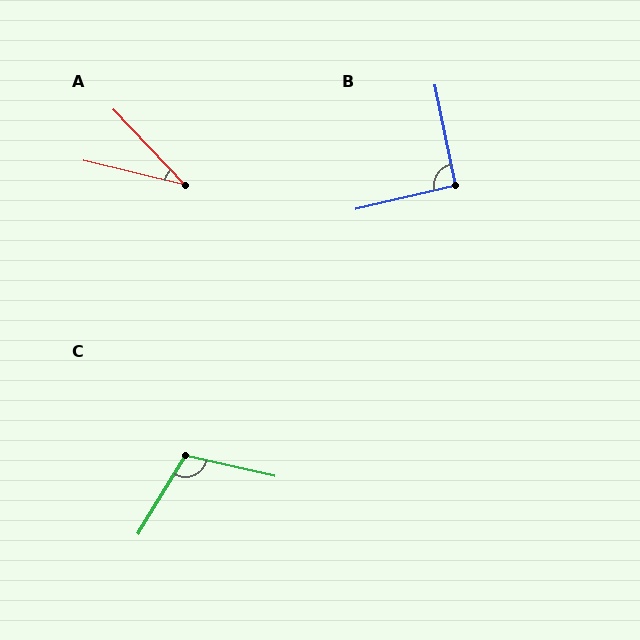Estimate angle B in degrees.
Approximately 92 degrees.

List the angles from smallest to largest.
A (34°), B (92°), C (108°).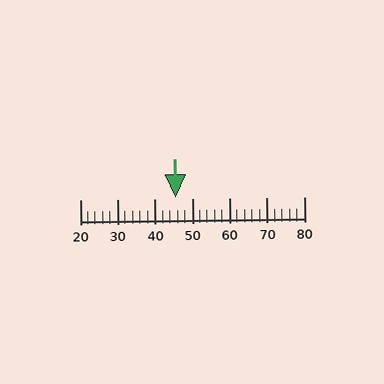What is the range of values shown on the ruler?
The ruler shows values from 20 to 80.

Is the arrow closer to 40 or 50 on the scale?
The arrow is closer to 50.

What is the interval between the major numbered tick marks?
The major tick marks are spaced 10 units apart.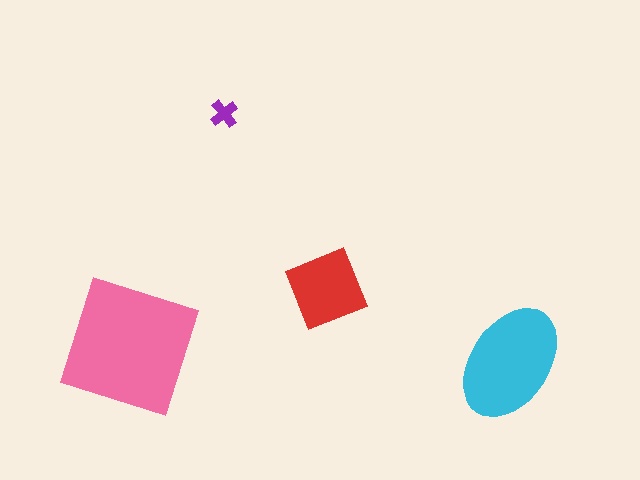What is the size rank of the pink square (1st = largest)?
1st.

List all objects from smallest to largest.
The purple cross, the red diamond, the cyan ellipse, the pink square.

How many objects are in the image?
There are 4 objects in the image.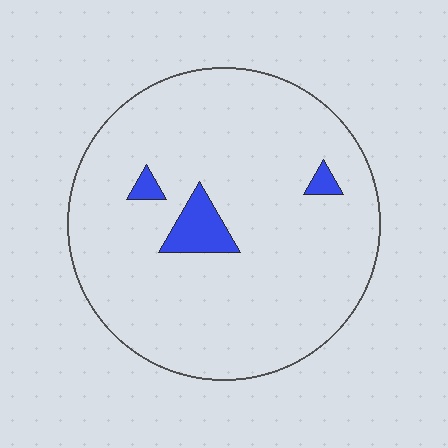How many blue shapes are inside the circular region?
3.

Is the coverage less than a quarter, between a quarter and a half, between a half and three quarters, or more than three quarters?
Less than a quarter.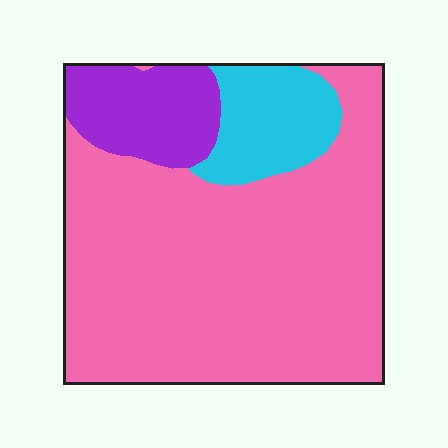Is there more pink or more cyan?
Pink.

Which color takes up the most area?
Pink, at roughly 75%.